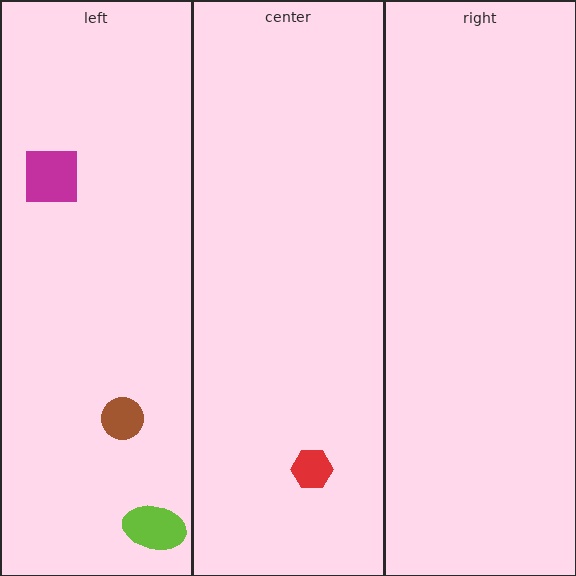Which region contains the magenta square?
The left region.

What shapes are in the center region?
The red hexagon.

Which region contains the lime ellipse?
The left region.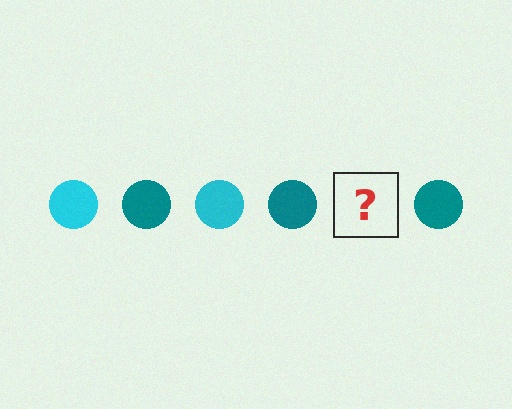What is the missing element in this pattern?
The missing element is a cyan circle.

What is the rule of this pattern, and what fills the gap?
The rule is that the pattern cycles through cyan, teal circles. The gap should be filled with a cyan circle.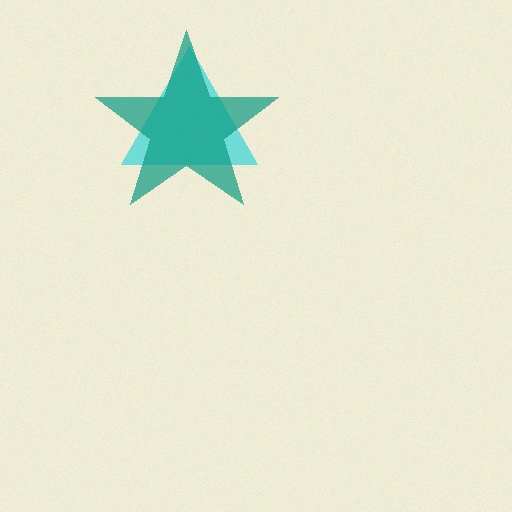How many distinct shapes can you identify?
There are 2 distinct shapes: a cyan triangle, a teal star.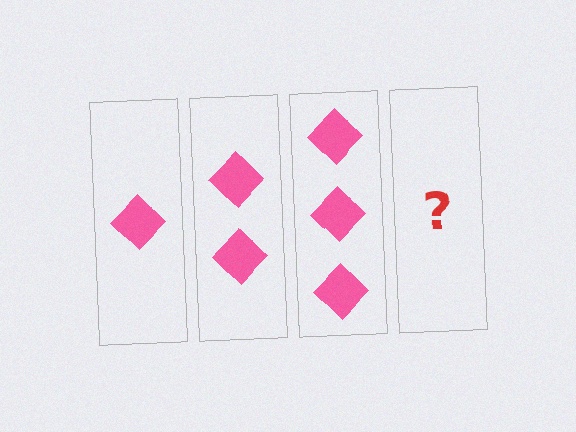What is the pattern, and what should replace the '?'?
The pattern is that each step adds one more diamond. The '?' should be 4 diamonds.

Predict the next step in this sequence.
The next step is 4 diamonds.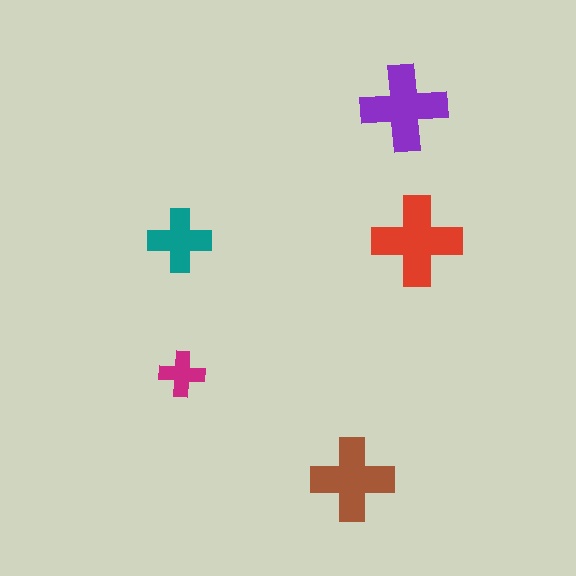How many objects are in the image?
There are 5 objects in the image.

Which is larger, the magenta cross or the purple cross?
The purple one.